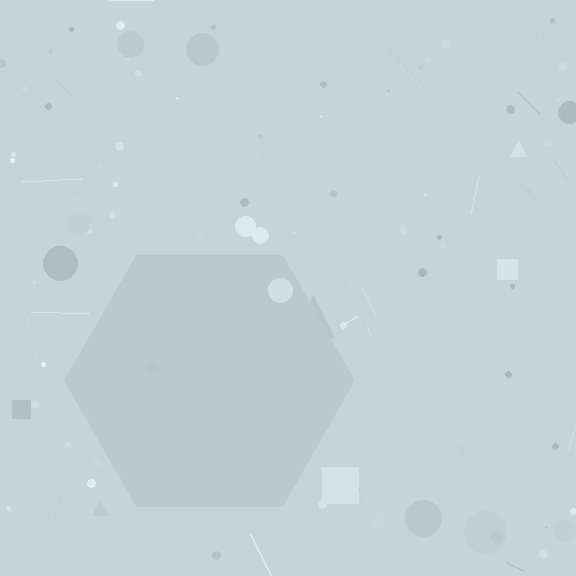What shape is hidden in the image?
A hexagon is hidden in the image.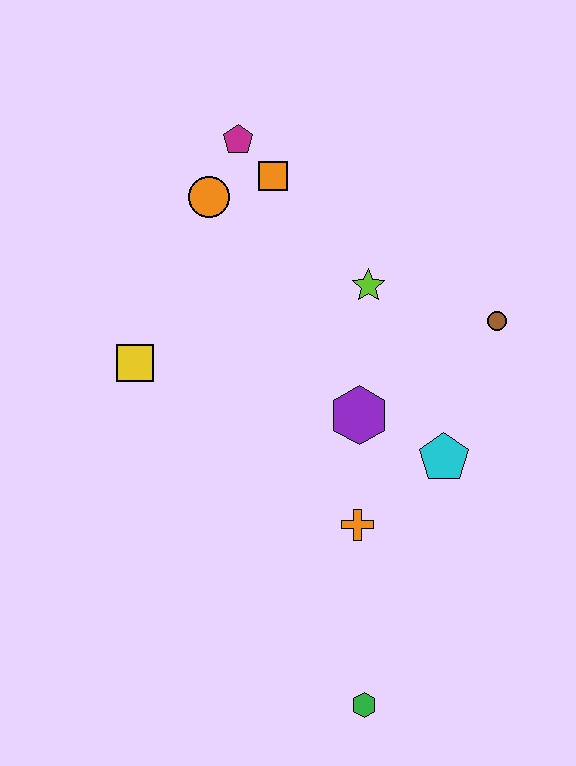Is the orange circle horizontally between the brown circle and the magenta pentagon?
No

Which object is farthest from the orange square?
The green hexagon is farthest from the orange square.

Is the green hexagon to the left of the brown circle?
Yes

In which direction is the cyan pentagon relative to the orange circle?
The cyan pentagon is below the orange circle.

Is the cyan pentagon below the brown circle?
Yes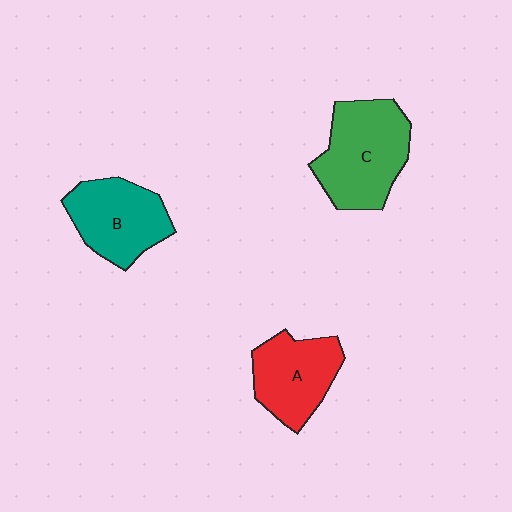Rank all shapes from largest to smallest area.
From largest to smallest: C (green), B (teal), A (red).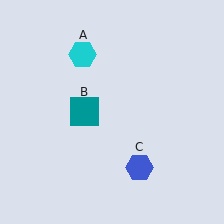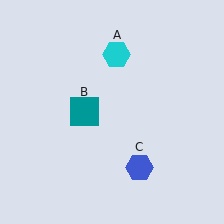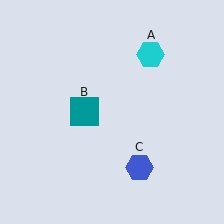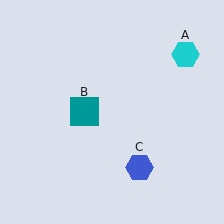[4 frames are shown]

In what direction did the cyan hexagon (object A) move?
The cyan hexagon (object A) moved right.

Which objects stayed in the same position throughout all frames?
Teal square (object B) and blue hexagon (object C) remained stationary.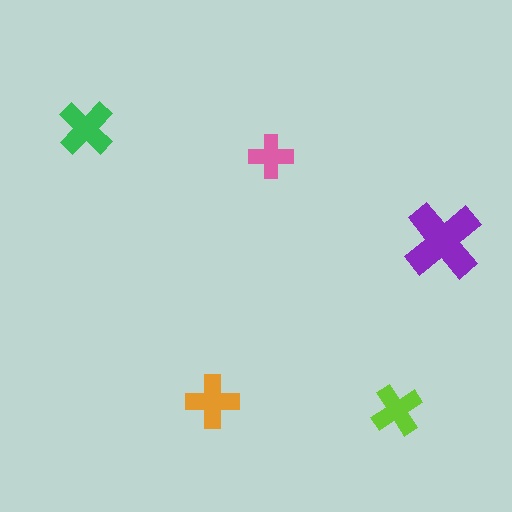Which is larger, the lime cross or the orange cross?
The orange one.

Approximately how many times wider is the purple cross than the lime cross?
About 1.5 times wider.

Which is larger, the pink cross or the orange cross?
The orange one.